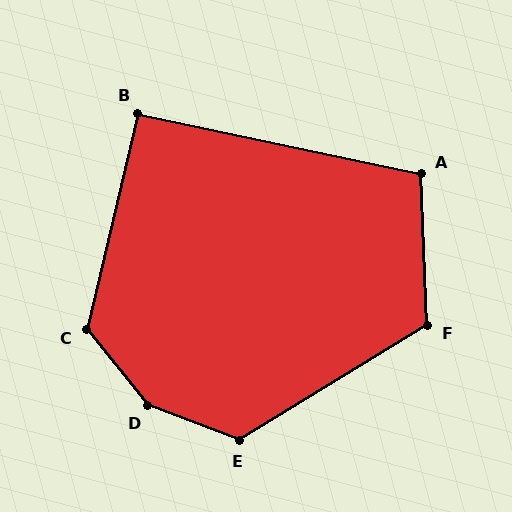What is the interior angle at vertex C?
Approximately 128 degrees (obtuse).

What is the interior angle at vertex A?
Approximately 104 degrees (obtuse).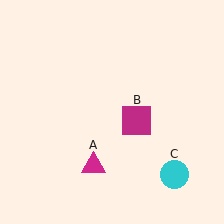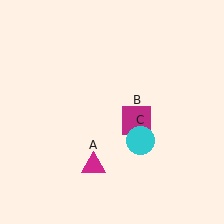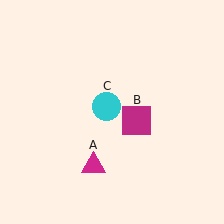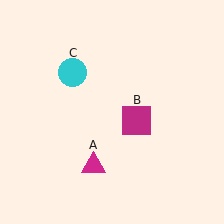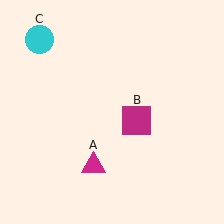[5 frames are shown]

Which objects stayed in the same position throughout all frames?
Magenta triangle (object A) and magenta square (object B) remained stationary.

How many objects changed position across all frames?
1 object changed position: cyan circle (object C).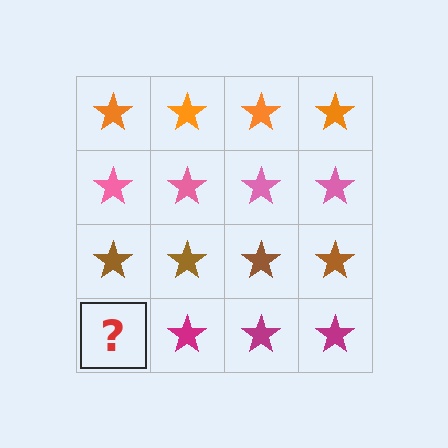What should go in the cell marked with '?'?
The missing cell should contain a magenta star.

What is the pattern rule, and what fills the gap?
The rule is that each row has a consistent color. The gap should be filled with a magenta star.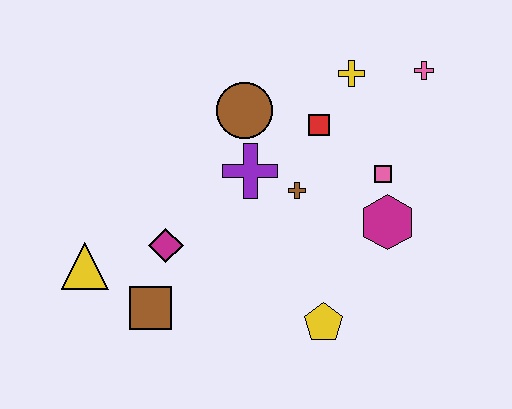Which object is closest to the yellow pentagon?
The magenta hexagon is closest to the yellow pentagon.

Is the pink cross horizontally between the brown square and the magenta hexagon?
No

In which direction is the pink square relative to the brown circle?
The pink square is to the right of the brown circle.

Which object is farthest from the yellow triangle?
The pink cross is farthest from the yellow triangle.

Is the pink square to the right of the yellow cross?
Yes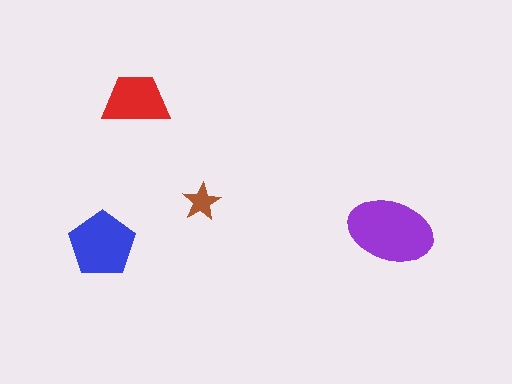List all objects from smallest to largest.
The brown star, the red trapezoid, the blue pentagon, the purple ellipse.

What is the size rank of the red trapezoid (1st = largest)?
3rd.